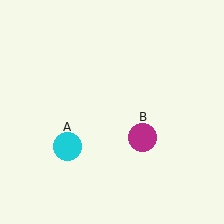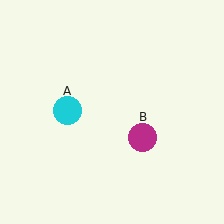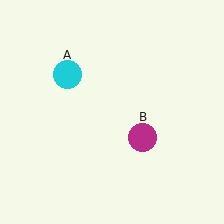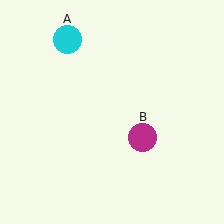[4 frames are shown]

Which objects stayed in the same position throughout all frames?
Magenta circle (object B) remained stationary.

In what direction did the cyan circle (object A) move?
The cyan circle (object A) moved up.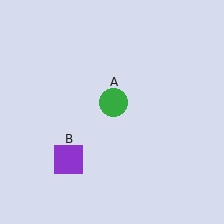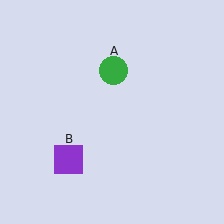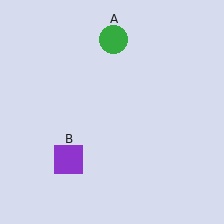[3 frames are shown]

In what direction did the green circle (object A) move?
The green circle (object A) moved up.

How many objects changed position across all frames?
1 object changed position: green circle (object A).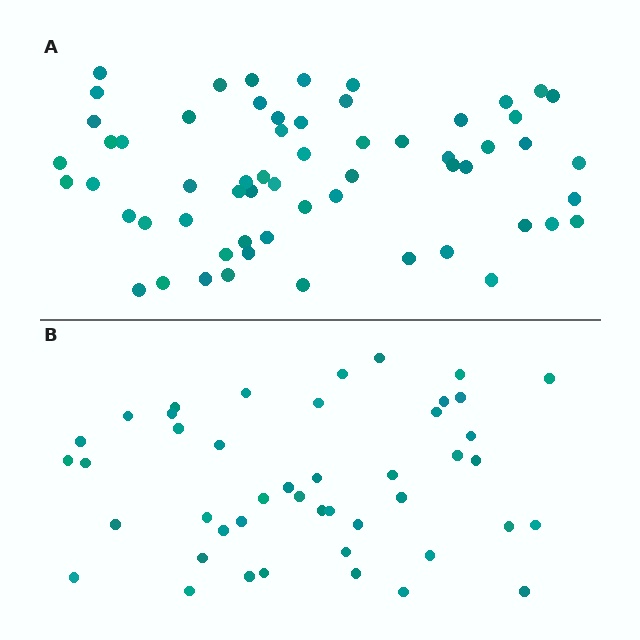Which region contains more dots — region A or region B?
Region A (the top region) has more dots.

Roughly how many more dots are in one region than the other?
Region A has approximately 15 more dots than region B.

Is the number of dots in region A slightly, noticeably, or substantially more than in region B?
Region A has noticeably more, but not dramatically so. The ratio is roughly 1.3 to 1.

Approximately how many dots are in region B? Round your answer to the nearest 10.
About 40 dots. (The exact count is 45, which rounds to 40.)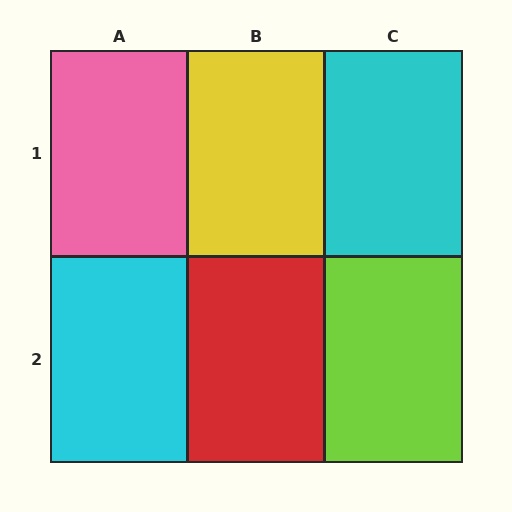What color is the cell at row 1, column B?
Yellow.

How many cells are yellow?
1 cell is yellow.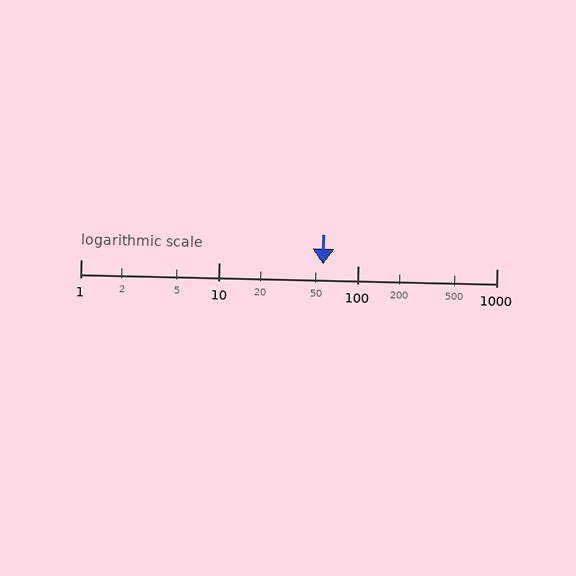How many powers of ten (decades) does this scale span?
The scale spans 3 decades, from 1 to 1000.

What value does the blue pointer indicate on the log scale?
The pointer indicates approximately 56.